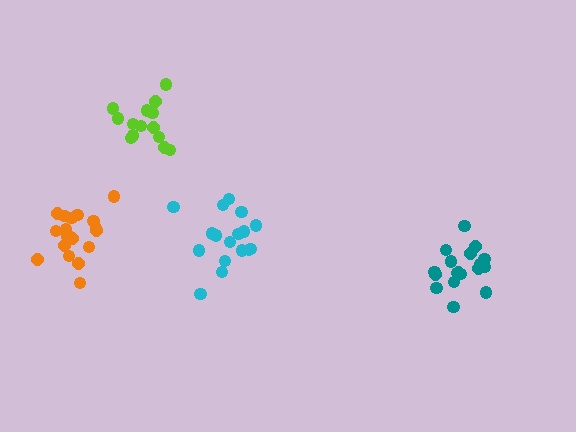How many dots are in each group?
Group 1: 20 dots, Group 2: 17 dots, Group 3: 14 dots, Group 4: 19 dots (70 total).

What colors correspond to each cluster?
The clusters are colored: orange, cyan, lime, teal.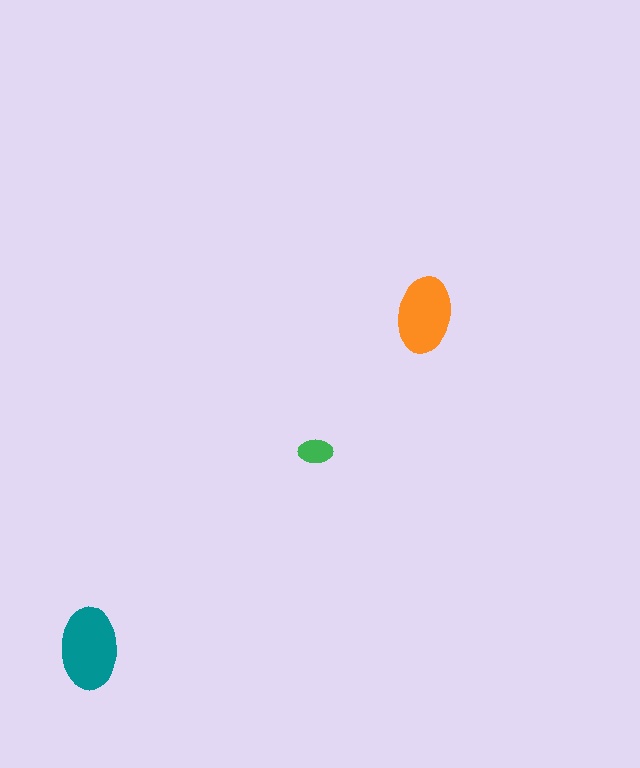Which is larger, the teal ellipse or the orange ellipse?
The teal one.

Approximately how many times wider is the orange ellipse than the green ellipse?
About 2 times wider.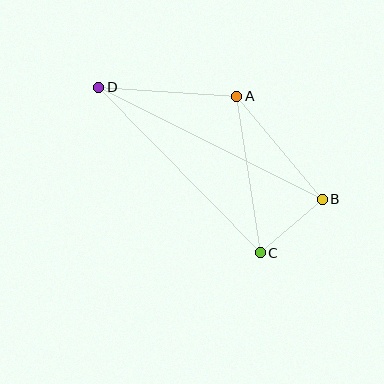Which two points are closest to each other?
Points B and C are closest to each other.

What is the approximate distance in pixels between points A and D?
The distance between A and D is approximately 138 pixels.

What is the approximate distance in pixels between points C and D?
The distance between C and D is approximately 231 pixels.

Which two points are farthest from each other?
Points B and D are farthest from each other.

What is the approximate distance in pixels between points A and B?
The distance between A and B is approximately 134 pixels.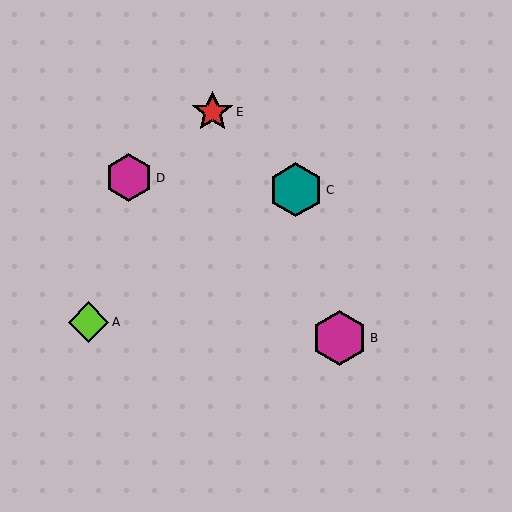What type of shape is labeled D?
Shape D is a magenta hexagon.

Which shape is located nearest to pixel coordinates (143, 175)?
The magenta hexagon (labeled D) at (129, 178) is nearest to that location.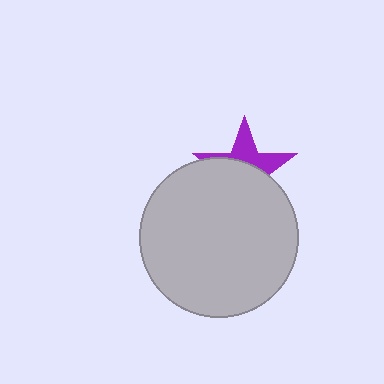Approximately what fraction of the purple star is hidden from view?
Roughly 61% of the purple star is hidden behind the light gray circle.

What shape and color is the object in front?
The object in front is a light gray circle.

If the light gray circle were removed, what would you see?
You would see the complete purple star.